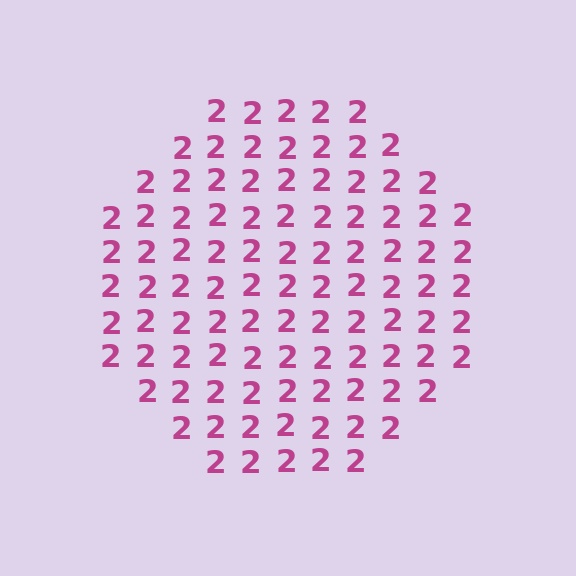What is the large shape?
The large shape is a circle.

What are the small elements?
The small elements are digit 2's.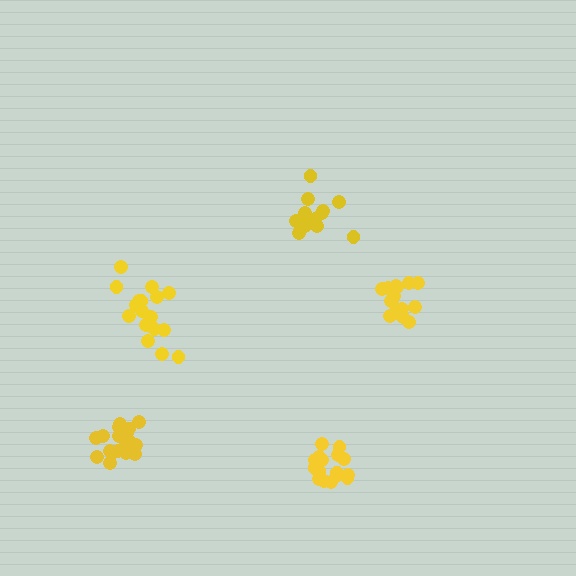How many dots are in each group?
Group 1: 17 dots, Group 2: 15 dots, Group 3: 19 dots, Group 4: 21 dots, Group 5: 16 dots (88 total).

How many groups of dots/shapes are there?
There are 5 groups.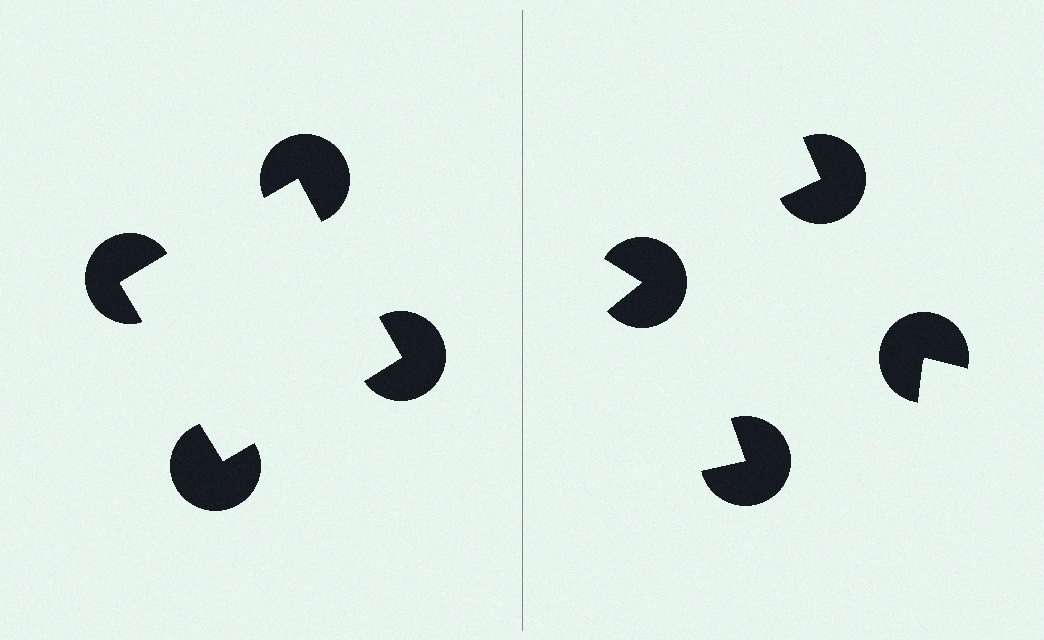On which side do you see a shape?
An illusory square appears on the left side. On the right side the wedge cuts are rotated, so no coherent shape forms.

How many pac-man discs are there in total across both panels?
8 — 4 on each side.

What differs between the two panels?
The pac-man discs are positioned identically on both sides; only the wedge orientations differ. On the left they align to a square; on the right they are misaligned.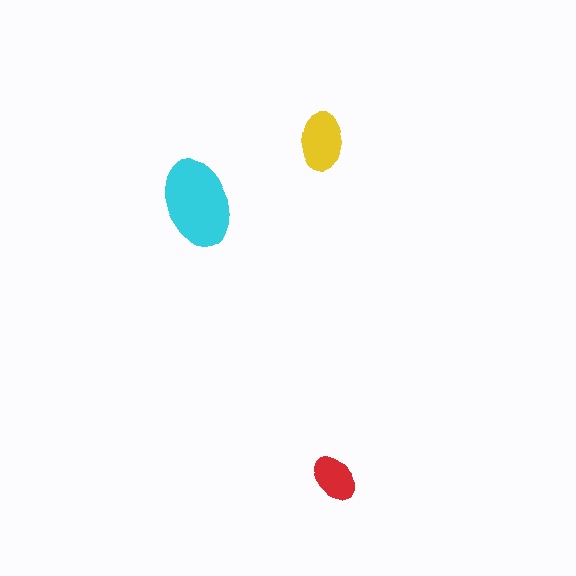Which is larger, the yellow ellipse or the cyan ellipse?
The cyan one.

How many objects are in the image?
There are 3 objects in the image.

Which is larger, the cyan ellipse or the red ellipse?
The cyan one.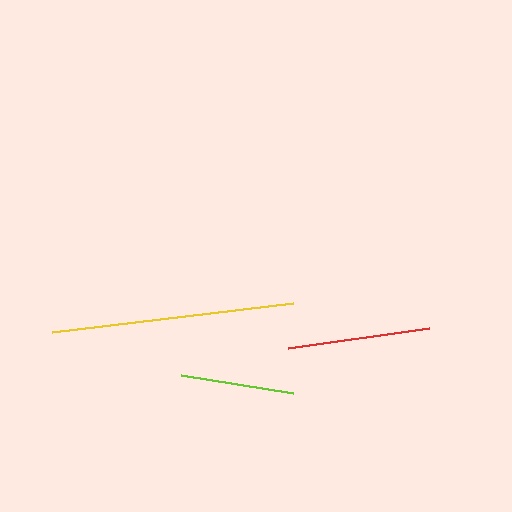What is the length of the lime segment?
The lime segment is approximately 113 pixels long.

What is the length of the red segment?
The red segment is approximately 143 pixels long.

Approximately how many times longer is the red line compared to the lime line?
The red line is approximately 1.3 times the length of the lime line.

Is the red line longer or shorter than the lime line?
The red line is longer than the lime line.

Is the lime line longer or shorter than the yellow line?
The yellow line is longer than the lime line.